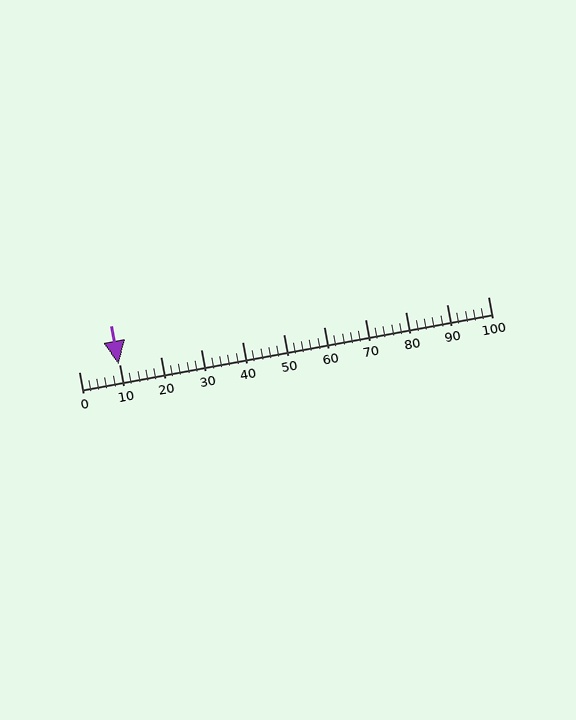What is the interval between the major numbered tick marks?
The major tick marks are spaced 10 units apart.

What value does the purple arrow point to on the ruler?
The purple arrow points to approximately 10.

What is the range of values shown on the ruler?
The ruler shows values from 0 to 100.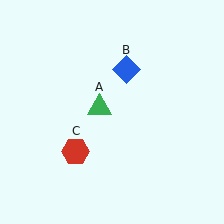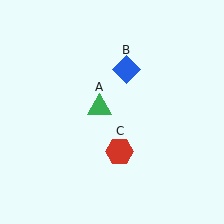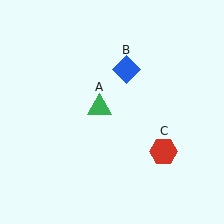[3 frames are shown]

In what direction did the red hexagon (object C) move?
The red hexagon (object C) moved right.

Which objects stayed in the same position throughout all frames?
Green triangle (object A) and blue diamond (object B) remained stationary.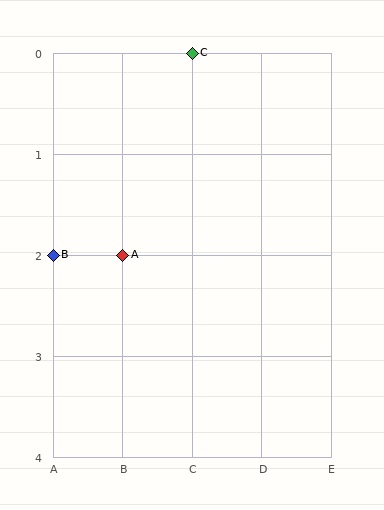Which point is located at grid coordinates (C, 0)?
Point C is at (C, 0).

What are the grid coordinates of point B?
Point B is at grid coordinates (A, 2).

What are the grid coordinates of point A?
Point A is at grid coordinates (B, 2).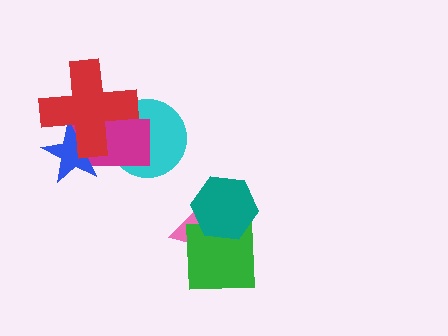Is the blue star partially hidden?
Yes, it is partially covered by another shape.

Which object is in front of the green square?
The teal hexagon is in front of the green square.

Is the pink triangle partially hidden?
Yes, it is partially covered by another shape.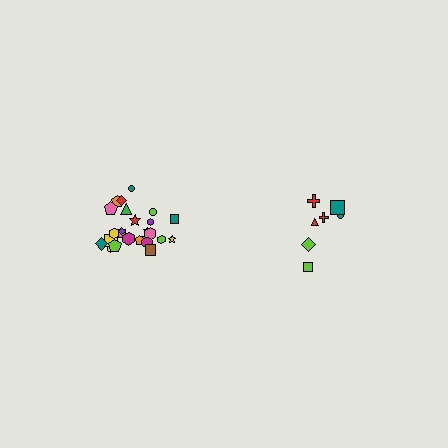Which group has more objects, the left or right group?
The left group.